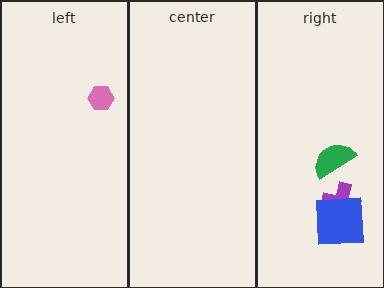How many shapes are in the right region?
3.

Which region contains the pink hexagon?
The left region.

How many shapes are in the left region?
1.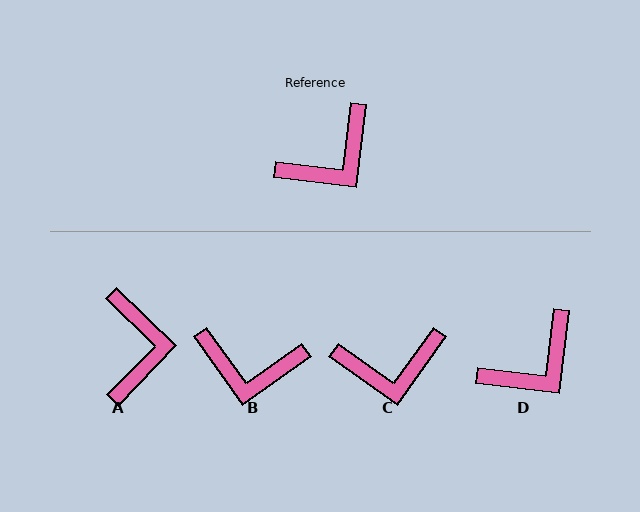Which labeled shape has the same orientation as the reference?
D.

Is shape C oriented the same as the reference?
No, it is off by about 29 degrees.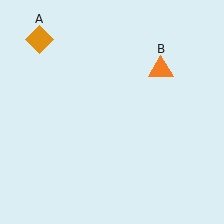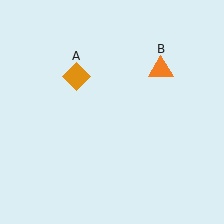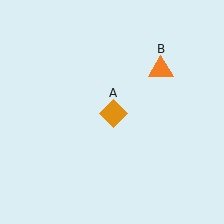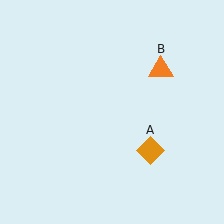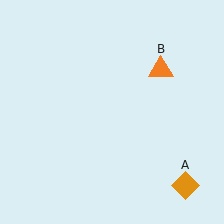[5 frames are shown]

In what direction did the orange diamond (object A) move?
The orange diamond (object A) moved down and to the right.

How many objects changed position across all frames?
1 object changed position: orange diamond (object A).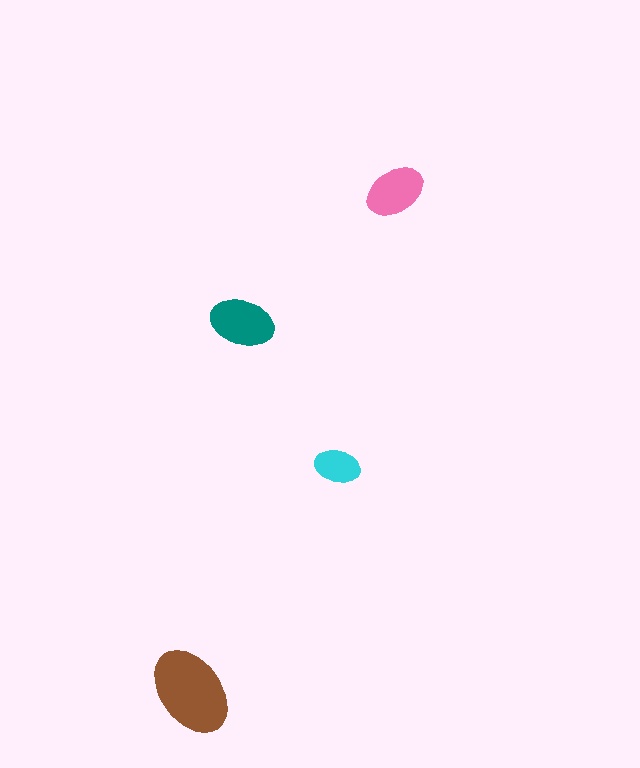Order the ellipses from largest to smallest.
the brown one, the teal one, the pink one, the cyan one.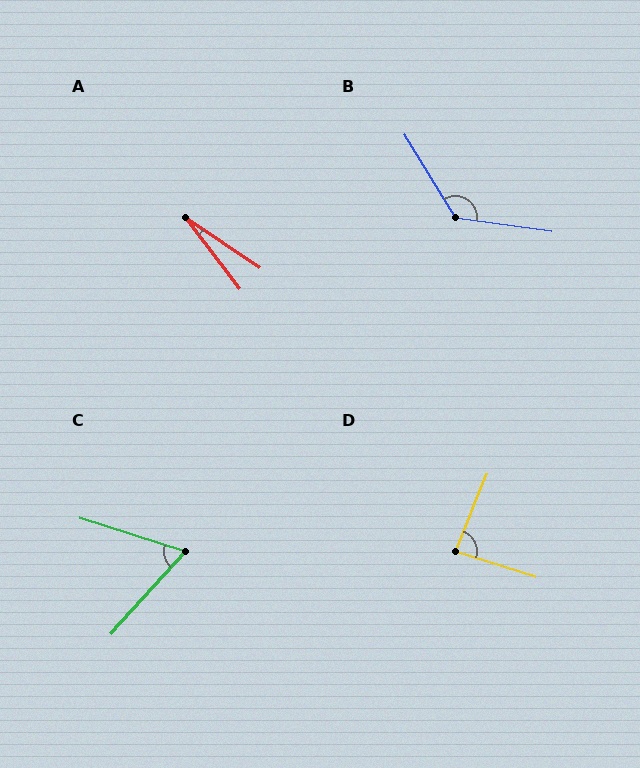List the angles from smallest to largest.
A (18°), C (66°), D (85°), B (130°).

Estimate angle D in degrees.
Approximately 85 degrees.